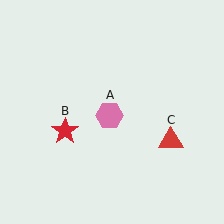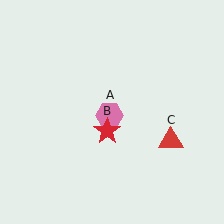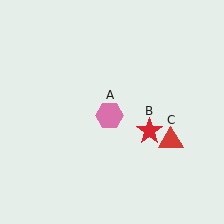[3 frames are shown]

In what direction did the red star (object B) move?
The red star (object B) moved right.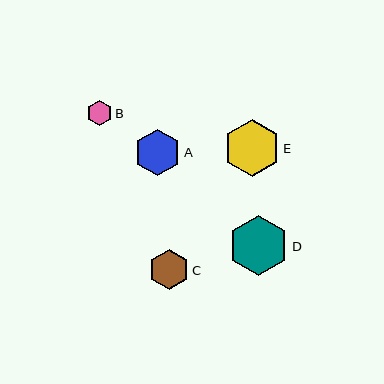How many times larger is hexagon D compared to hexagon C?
Hexagon D is approximately 1.5 times the size of hexagon C.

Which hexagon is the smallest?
Hexagon B is the smallest with a size of approximately 25 pixels.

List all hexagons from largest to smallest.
From largest to smallest: D, E, A, C, B.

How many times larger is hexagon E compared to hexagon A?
Hexagon E is approximately 1.2 times the size of hexagon A.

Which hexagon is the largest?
Hexagon D is the largest with a size of approximately 60 pixels.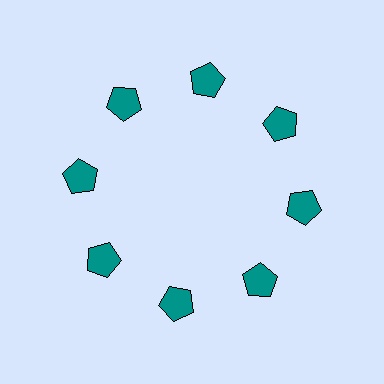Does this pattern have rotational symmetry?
Yes, this pattern has 8-fold rotational symmetry. It looks the same after rotating 45 degrees around the center.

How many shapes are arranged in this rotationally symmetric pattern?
There are 8 shapes, arranged in 8 groups of 1.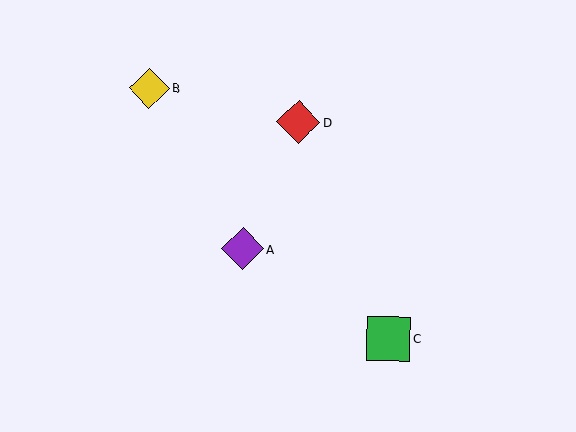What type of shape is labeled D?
Shape D is a red diamond.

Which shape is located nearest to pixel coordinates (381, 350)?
The green square (labeled C) at (388, 339) is nearest to that location.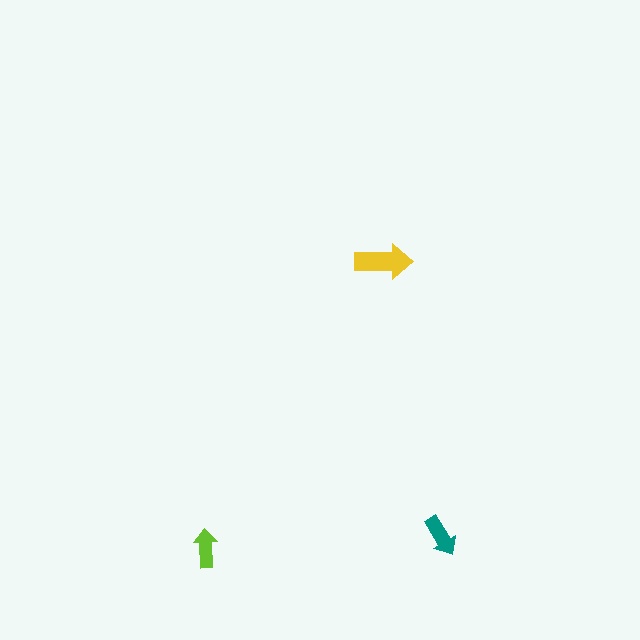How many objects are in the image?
There are 3 objects in the image.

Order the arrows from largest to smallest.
the yellow one, the teal one, the lime one.